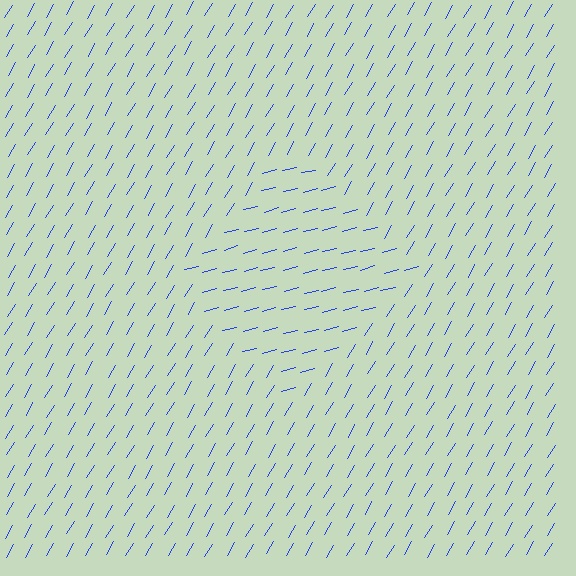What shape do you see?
I see a diamond.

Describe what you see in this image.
The image is filled with small blue line segments. A diamond region in the image has lines oriented differently from the surrounding lines, creating a visible texture boundary.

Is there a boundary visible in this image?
Yes, there is a texture boundary formed by a change in line orientation.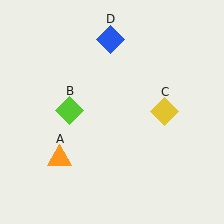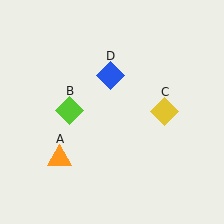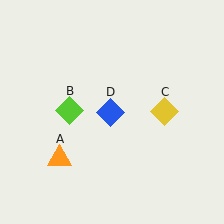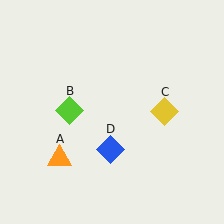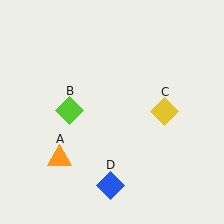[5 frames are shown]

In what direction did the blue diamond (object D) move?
The blue diamond (object D) moved down.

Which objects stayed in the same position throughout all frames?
Orange triangle (object A) and lime diamond (object B) and yellow diamond (object C) remained stationary.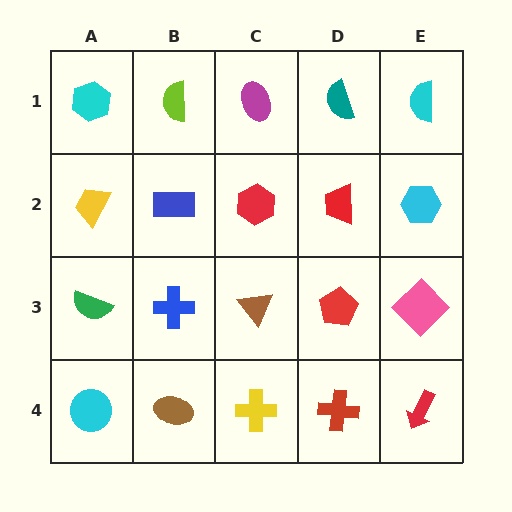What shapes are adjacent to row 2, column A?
A cyan hexagon (row 1, column A), a green semicircle (row 3, column A), a blue rectangle (row 2, column B).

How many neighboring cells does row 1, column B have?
3.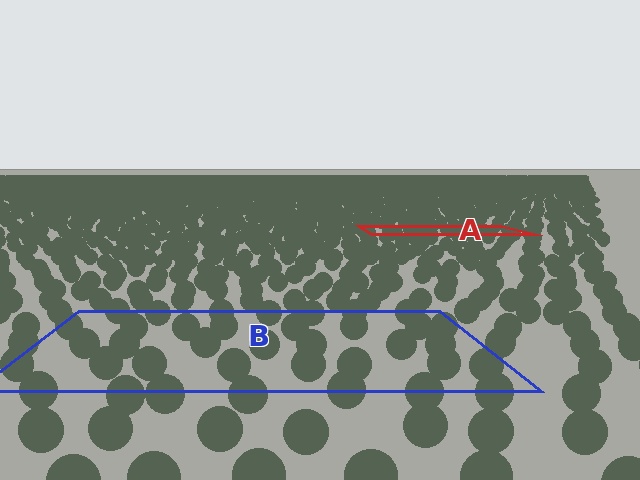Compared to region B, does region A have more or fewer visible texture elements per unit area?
Region A has more texture elements per unit area — they are packed more densely because it is farther away.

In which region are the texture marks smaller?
The texture marks are smaller in region A, because it is farther away.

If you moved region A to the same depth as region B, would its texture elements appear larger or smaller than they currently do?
They would appear larger. At a closer depth, the same texture elements are projected at a bigger on-screen size.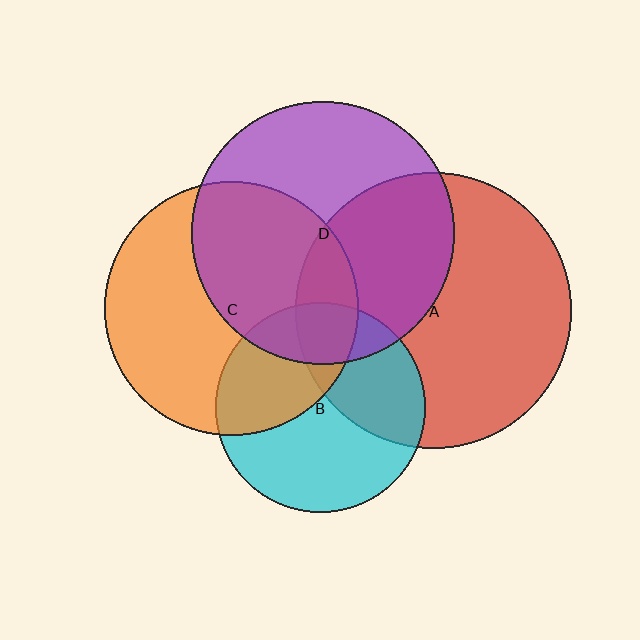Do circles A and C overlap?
Yes.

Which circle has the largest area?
Circle A (red).